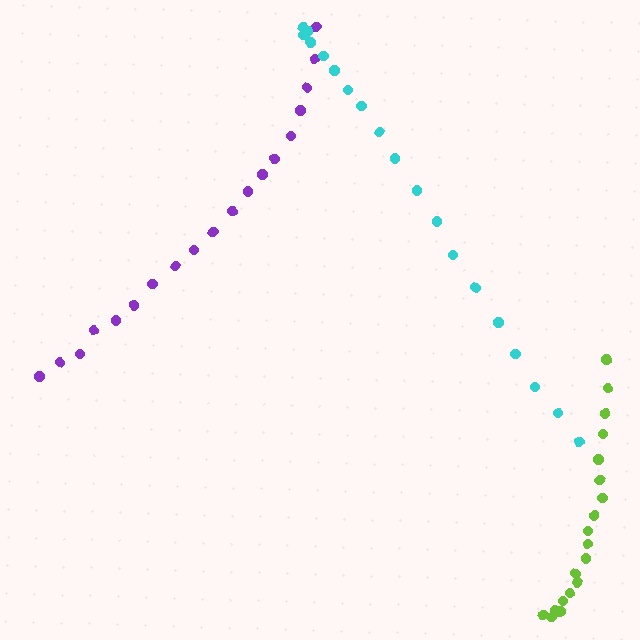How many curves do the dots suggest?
There are 3 distinct paths.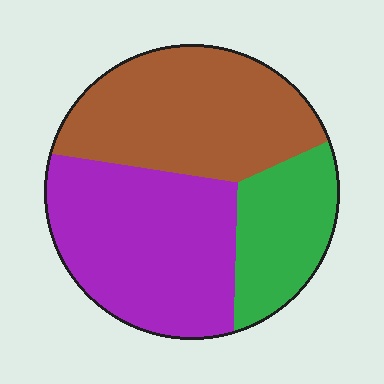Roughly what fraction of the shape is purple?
Purple covers about 40% of the shape.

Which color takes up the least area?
Green, at roughly 20%.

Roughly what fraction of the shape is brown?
Brown takes up about three eighths (3/8) of the shape.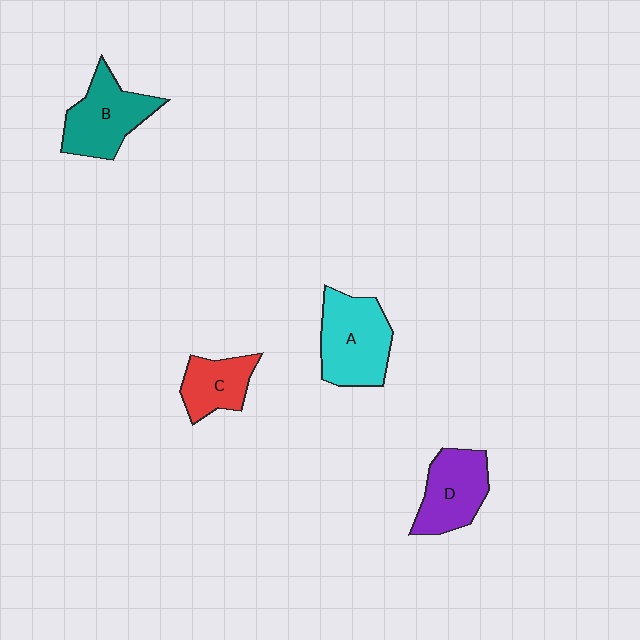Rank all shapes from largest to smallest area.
From largest to smallest: A (cyan), B (teal), D (purple), C (red).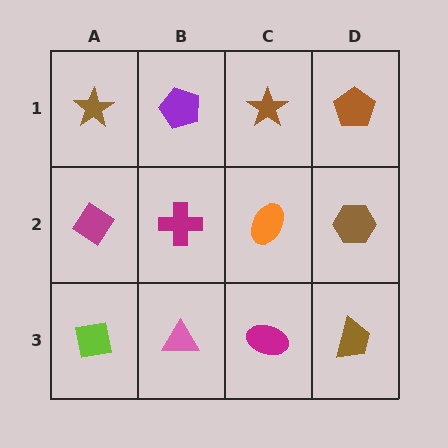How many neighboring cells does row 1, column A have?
2.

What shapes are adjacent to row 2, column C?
A brown star (row 1, column C), a magenta ellipse (row 3, column C), a magenta cross (row 2, column B), a brown hexagon (row 2, column D).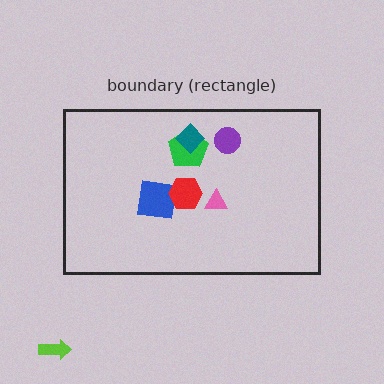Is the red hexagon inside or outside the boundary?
Inside.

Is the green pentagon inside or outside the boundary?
Inside.